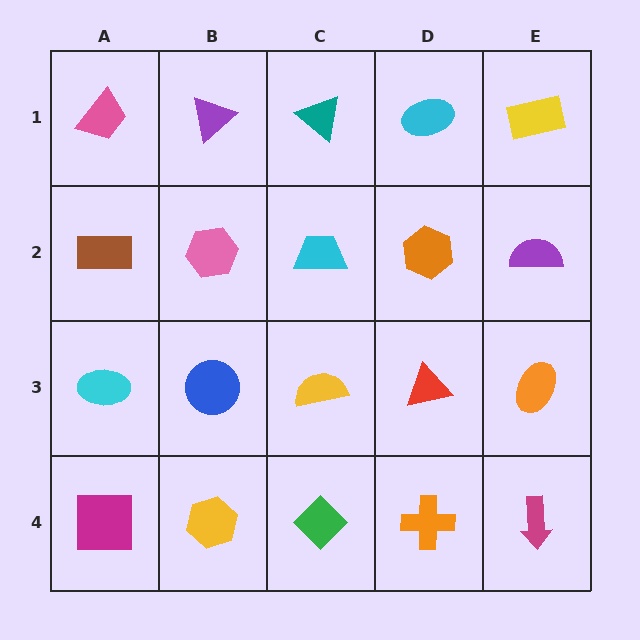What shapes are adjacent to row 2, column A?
A pink trapezoid (row 1, column A), a cyan ellipse (row 3, column A), a pink hexagon (row 2, column B).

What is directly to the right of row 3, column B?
A yellow semicircle.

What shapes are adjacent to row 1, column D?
An orange hexagon (row 2, column D), a teal triangle (row 1, column C), a yellow rectangle (row 1, column E).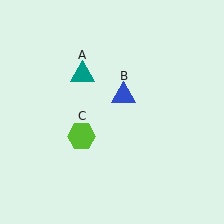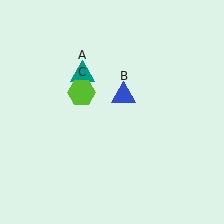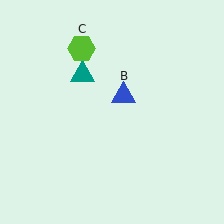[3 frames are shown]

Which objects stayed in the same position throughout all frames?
Teal triangle (object A) and blue triangle (object B) remained stationary.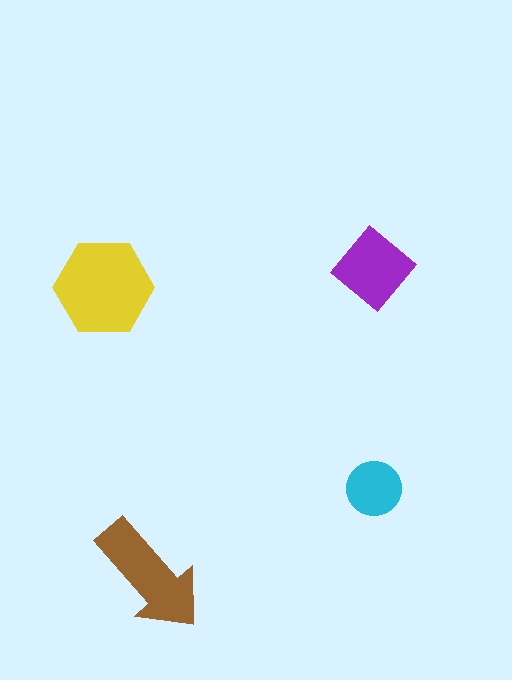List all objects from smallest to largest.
The cyan circle, the purple diamond, the brown arrow, the yellow hexagon.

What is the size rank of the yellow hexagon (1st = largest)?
1st.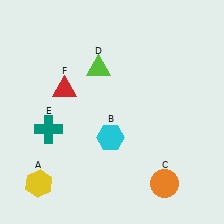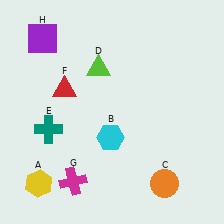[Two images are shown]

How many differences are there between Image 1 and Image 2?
There are 2 differences between the two images.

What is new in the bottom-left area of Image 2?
A magenta cross (G) was added in the bottom-left area of Image 2.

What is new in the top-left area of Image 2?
A purple square (H) was added in the top-left area of Image 2.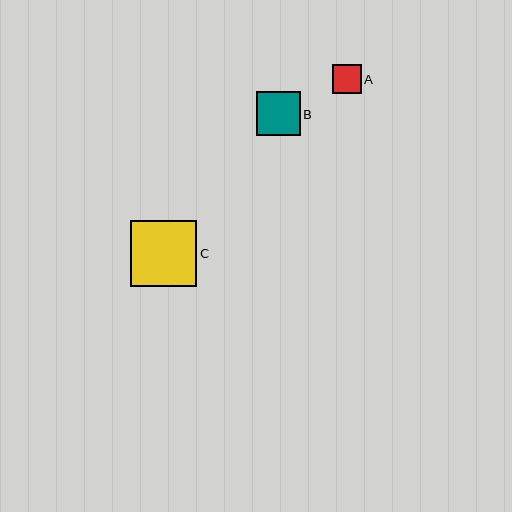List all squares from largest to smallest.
From largest to smallest: C, B, A.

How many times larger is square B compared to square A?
Square B is approximately 1.5 times the size of square A.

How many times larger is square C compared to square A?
Square C is approximately 2.3 times the size of square A.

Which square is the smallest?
Square A is the smallest with a size of approximately 29 pixels.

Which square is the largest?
Square C is the largest with a size of approximately 66 pixels.